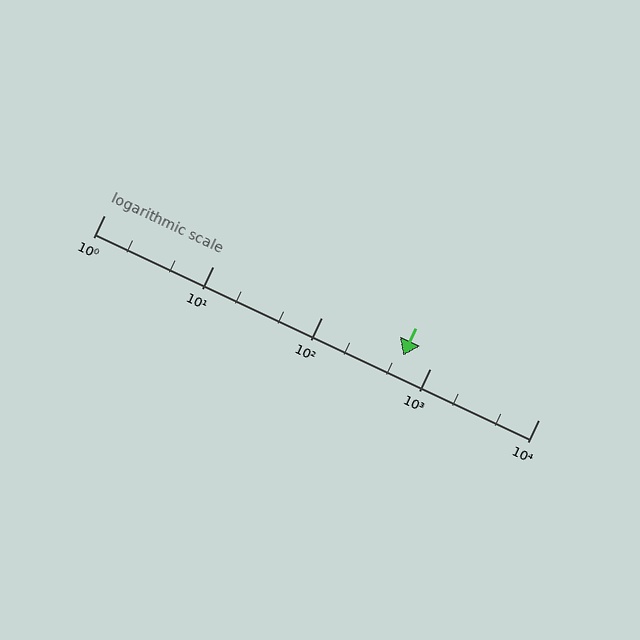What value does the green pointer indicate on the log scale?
The pointer indicates approximately 570.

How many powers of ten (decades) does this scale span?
The scale spans 4 decades, from 1 to 10000.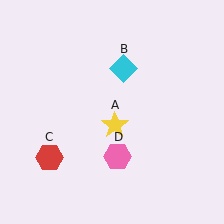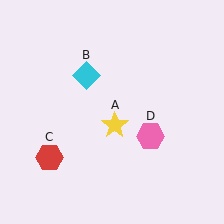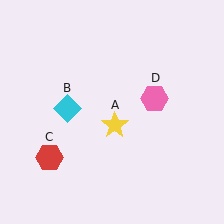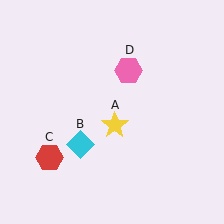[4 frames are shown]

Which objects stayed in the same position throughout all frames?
Yellow star (object A) and red hexagon (object C) remained stationary.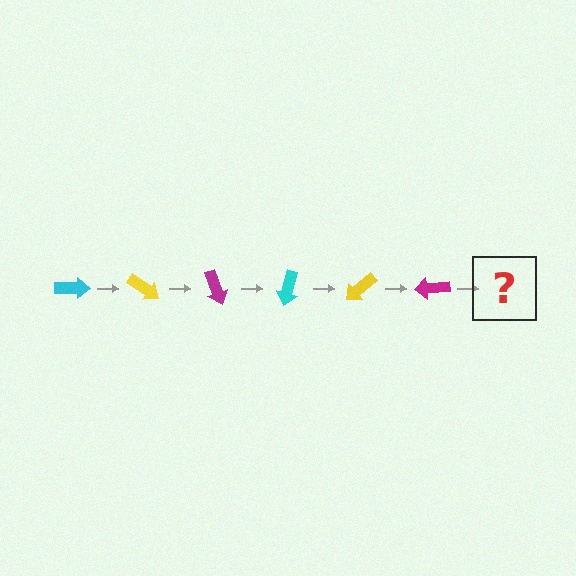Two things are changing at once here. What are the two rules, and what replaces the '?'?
The two rules are that it rotates 35 degrees each step and the color cycles through cyan, yellow, and magenta. The '?' should be a cyan arrow, rotated 210 degrees from the start.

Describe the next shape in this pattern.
It should be a cyan arrow, rotated 210 degrees from the start.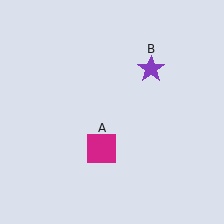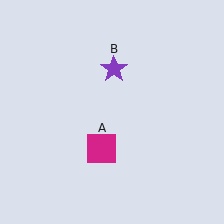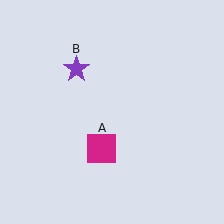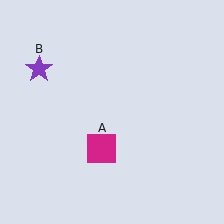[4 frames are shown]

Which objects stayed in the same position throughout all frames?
Magenta square (object A) remained stationary.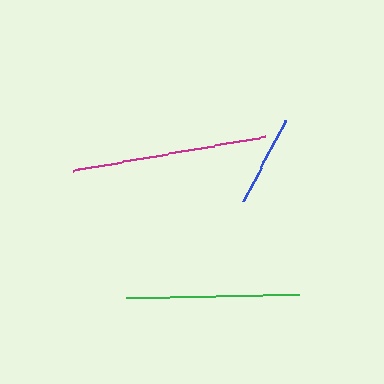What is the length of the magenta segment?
The magenta segment is approximately 195 pixels long.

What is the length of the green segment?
The green segment is approximately 173 pixels long.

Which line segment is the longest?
The magenta line is the longest at approximately 195 pixels.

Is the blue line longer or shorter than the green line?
The green line is longer than the blue line.